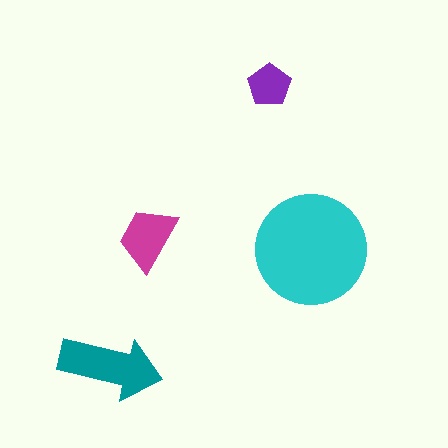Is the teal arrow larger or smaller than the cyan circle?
Smaller.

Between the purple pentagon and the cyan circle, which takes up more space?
The cyan circle.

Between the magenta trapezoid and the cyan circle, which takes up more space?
The cyan circle.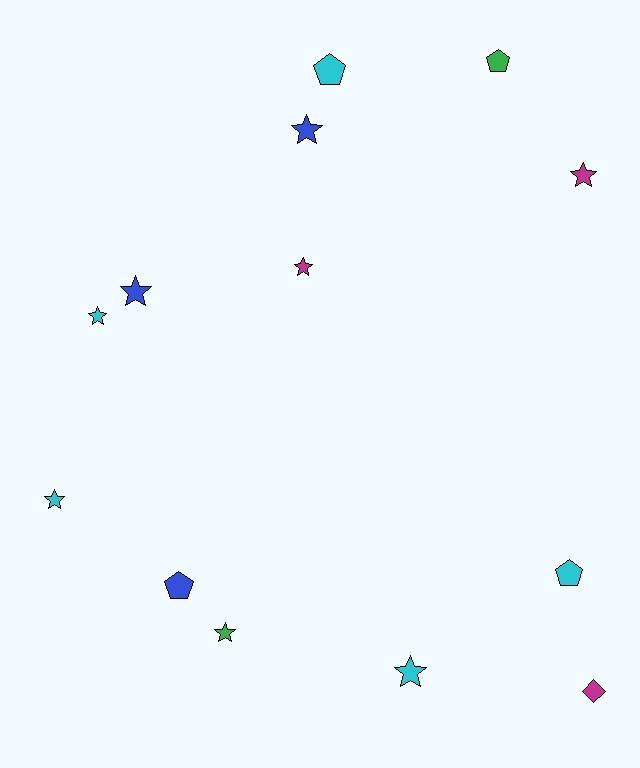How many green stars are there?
There is 1 green star.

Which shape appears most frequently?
Star, with 8 objects.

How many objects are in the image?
There are 13 objects.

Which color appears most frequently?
Cyan, with 5 objects.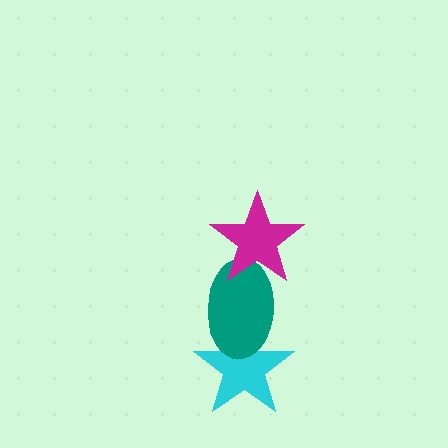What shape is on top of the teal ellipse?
The magenta star is on top of the teal ellipse.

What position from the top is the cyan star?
The cyan star is 3rd from the top.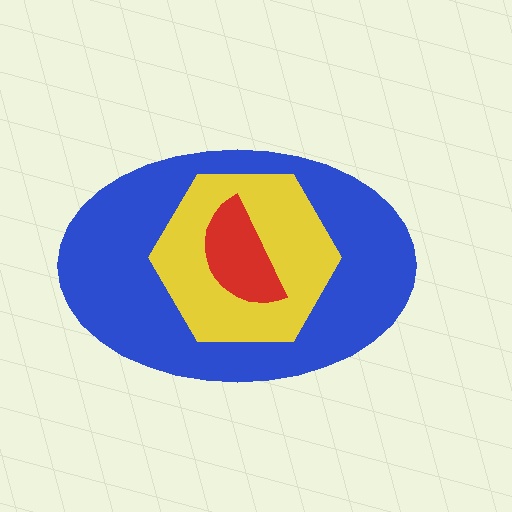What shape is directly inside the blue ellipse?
The yellow hexagon.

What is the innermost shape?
The red semicircle.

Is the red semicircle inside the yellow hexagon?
Yes.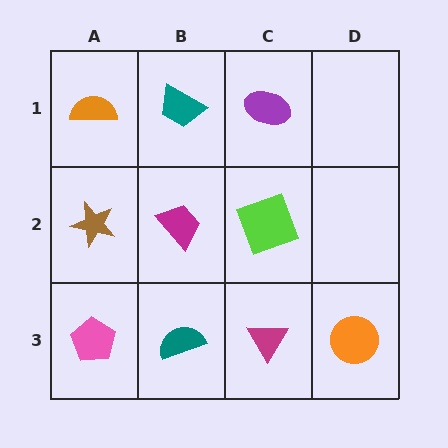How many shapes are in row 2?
3 shapes.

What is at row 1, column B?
A teal trapezoid.